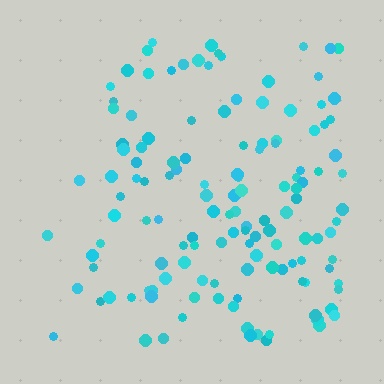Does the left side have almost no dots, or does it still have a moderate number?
Still a moderate number, just noticeably fewer than the right.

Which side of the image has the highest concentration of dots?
The right.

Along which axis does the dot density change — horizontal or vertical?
Horizontal.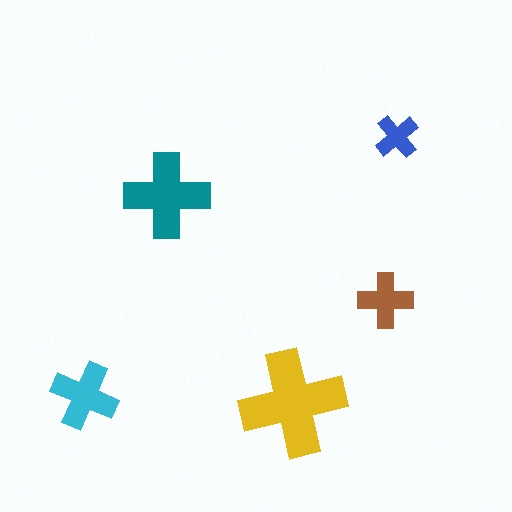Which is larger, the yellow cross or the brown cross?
The yellow one.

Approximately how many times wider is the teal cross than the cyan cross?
About 1.5 times wider.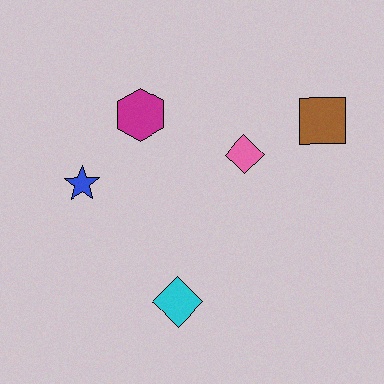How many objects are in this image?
There are 5 objects.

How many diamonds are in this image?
There are 2 diamonds.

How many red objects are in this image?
There are no red objects.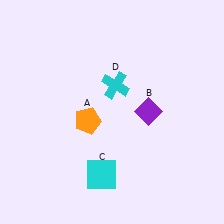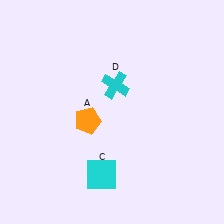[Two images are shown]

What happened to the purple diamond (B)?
The purple diamond (B) was removed in Image 2. It was in the top-right area of Image 1.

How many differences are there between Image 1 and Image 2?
There is 1 difference between the two images.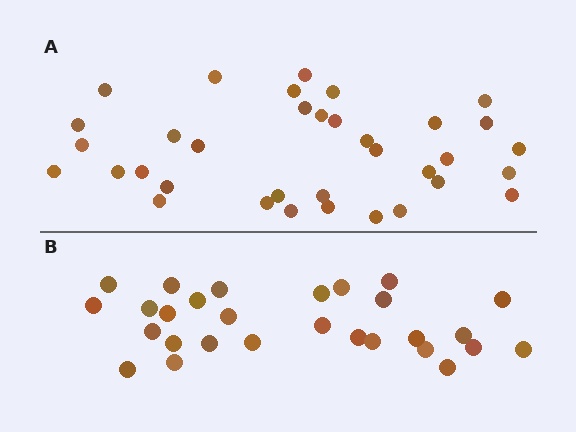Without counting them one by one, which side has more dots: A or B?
Region A (the top region) has more dots.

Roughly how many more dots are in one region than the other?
Region A has roughly 8 or so more dots than region B.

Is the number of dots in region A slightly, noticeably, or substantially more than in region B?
Region A has noticeably more, but not dramatically so. The ratio is roughly 1.2 to 1.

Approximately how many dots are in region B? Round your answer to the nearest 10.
About 30 dots. (The exact count is 28, which rounds to 30.)